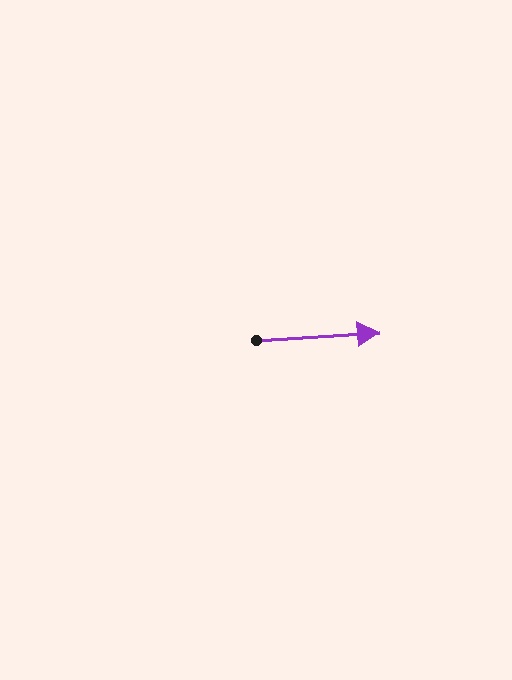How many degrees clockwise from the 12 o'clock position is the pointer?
Approximately 87 degrees.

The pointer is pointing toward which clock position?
Roughly 3 o'clock.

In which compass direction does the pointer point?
East.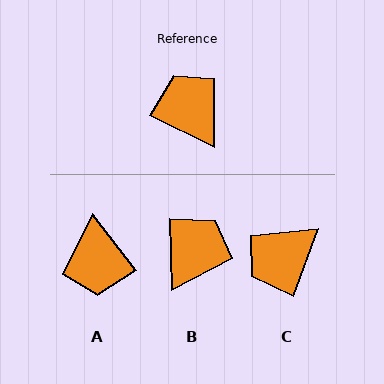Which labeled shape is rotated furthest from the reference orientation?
A, about 154 degrees away.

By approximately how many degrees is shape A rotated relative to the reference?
Approximately 154 degrees counter-clockwise.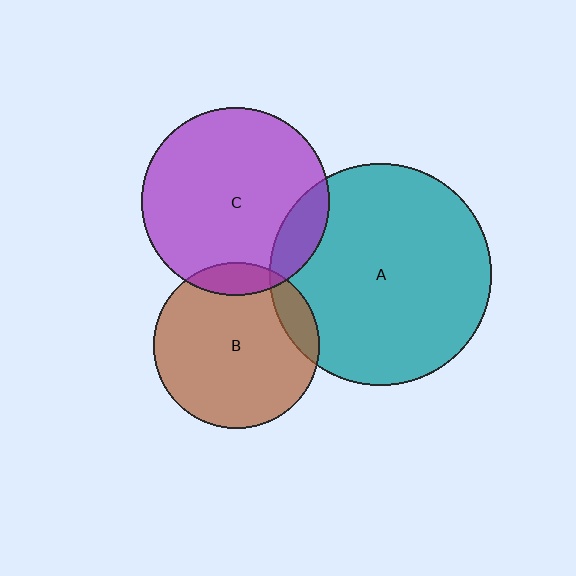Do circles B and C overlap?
Yes.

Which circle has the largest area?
Circle A (teal).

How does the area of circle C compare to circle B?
Approximately 1.3 times.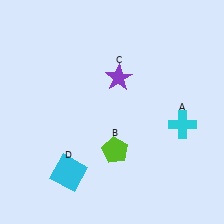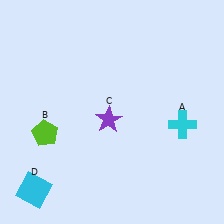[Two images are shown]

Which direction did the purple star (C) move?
The purple star (C) moved down.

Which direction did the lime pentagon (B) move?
The lime pentagon (B) moved left.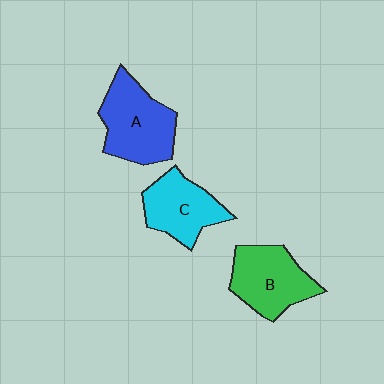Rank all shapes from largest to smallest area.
From largest to smallest: A (blue), B (green), C (cyan).